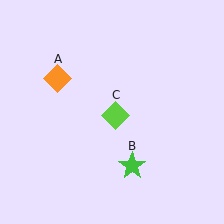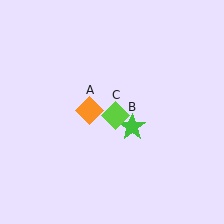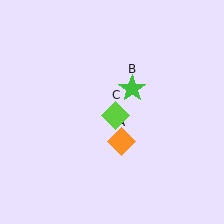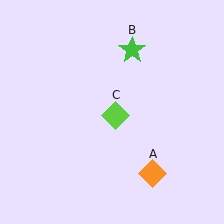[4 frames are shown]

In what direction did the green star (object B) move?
The green star (object B) moved up.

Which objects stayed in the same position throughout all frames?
Lime diamond (object C) remained stationary.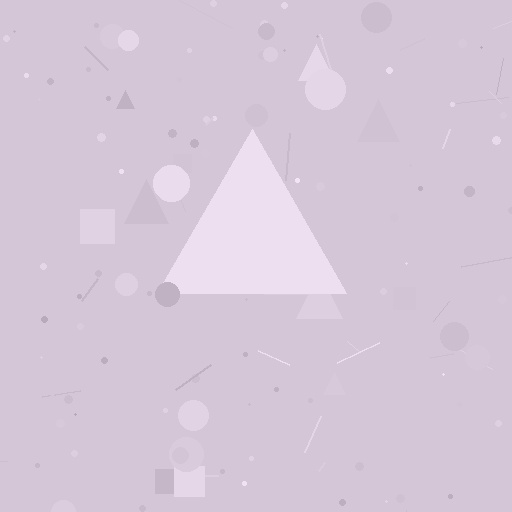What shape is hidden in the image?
A triangle is hidden in the image.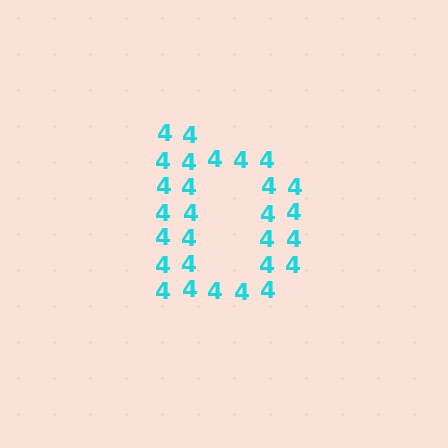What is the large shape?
The large shape is the letter D.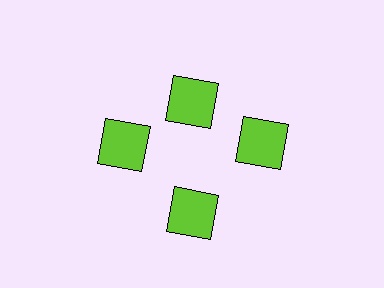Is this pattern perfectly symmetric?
No. The 4 lime squares are arranged in a ring, but one element near the 12 o'clock position is pulled inward toward the center, breaking the 4-fold rotational symmetry.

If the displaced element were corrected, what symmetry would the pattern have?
It would have 4-fold rotational symmetry — the pattern would map onto itself every 90 degrees.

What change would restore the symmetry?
The symmetry would be restored by moving it outward, back onto the ring so that all 4 squares sit at equal angles and equal distance from the center.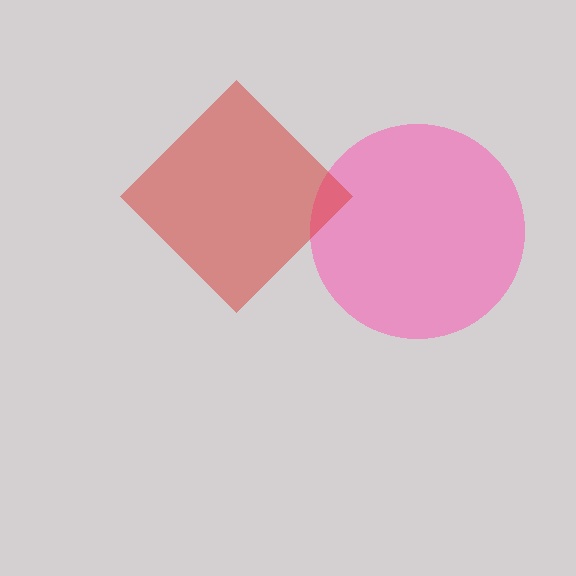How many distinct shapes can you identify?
There are 2 distinct shapes: a pink circle, a red diamond.